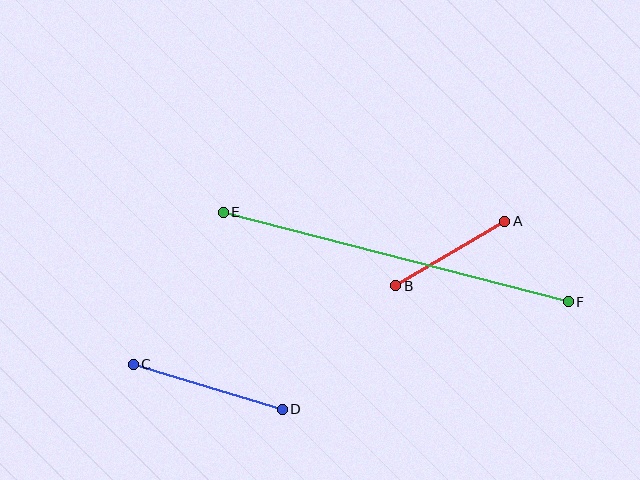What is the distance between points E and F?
The distance is approximately 356 pixels.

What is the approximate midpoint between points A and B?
The midpoint is at approximately (450, 254) pixels.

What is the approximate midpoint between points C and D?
The midpoint is at approximately (208, 387) pixels.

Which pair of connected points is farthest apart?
Points E and F are farthest apart.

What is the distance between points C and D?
The distance is approximately 156 pixels.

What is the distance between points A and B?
The distance is approximately 127 pixels.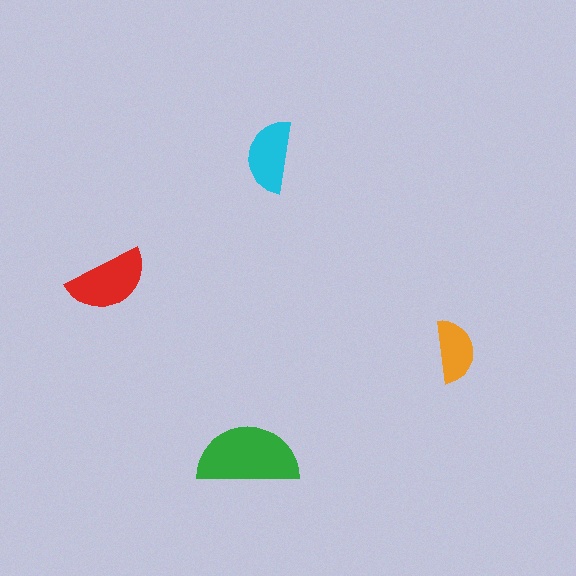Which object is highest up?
The cyan semicircle is topmost.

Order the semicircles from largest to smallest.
the green one, the red one, the cyan one, the orange one.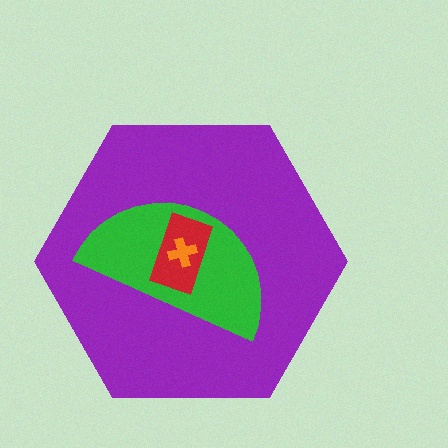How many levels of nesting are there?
4.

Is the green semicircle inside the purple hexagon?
Yes.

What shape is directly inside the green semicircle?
The red rectangle.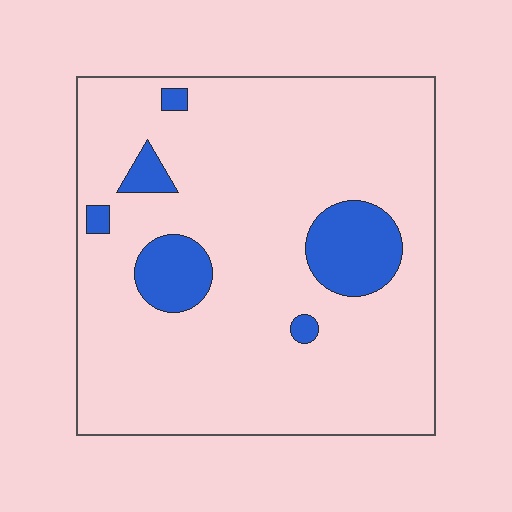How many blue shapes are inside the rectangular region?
6.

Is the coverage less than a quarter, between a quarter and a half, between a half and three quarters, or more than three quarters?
Less than a quarter.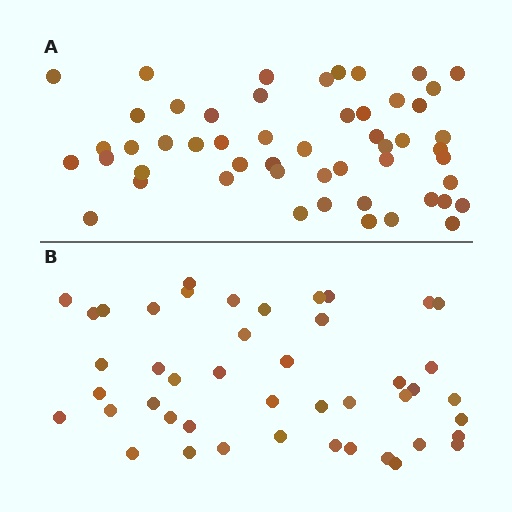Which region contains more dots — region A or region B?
Region A (the top region) has more dots.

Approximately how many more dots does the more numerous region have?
Region A has roughly 8 or so more dots than region B.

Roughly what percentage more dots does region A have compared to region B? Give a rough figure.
About 15% more.